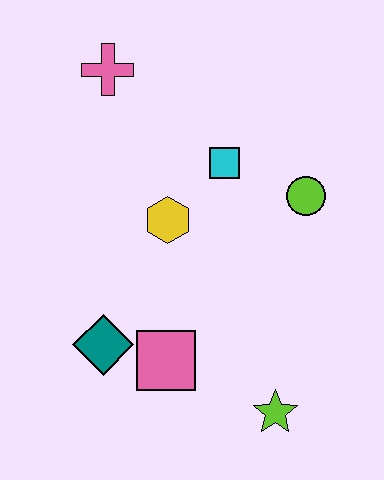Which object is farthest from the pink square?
The pink cross is farthest from the pink square.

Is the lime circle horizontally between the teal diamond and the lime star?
No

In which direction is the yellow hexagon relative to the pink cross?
The yellow hexagon is below the pink cross.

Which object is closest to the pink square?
The teal diamond is closest to the pink square.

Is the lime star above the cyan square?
No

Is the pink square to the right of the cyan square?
No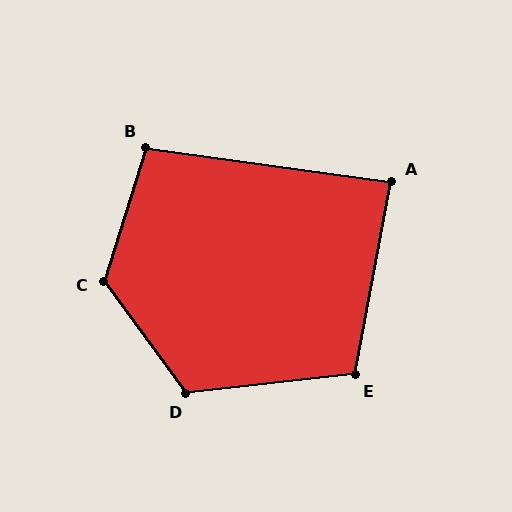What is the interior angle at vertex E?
Approximately 107 degrees (obtuse).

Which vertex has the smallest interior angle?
A, at approximately 87 degrees.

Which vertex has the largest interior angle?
C, at approximately 126 degrees.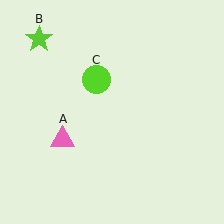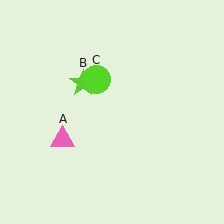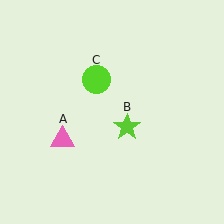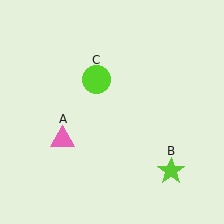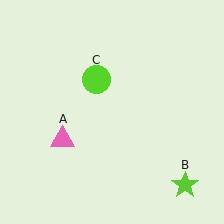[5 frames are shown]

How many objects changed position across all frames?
1 object changed position: lime star (object B).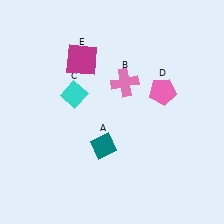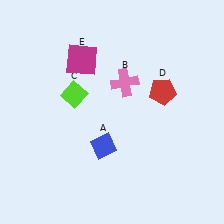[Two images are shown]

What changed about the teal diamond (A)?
In Image 1, A is teal. In Image 2, it changed to blue.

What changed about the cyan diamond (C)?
In Image 1, C is cyan. In Image 2, it changed to lime.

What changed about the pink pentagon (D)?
In Image 1, D is pink. In Image 2, it changed to red.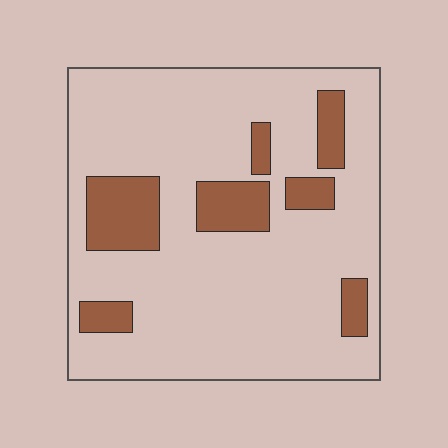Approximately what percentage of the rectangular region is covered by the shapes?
Approximately 20%.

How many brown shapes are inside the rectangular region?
7.